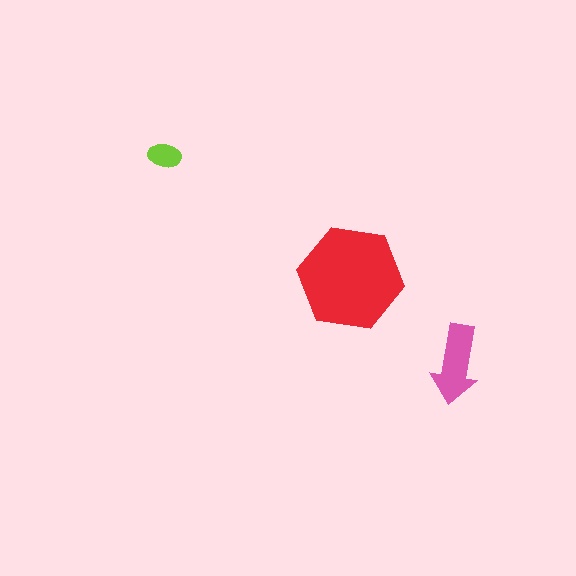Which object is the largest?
The red hexagon.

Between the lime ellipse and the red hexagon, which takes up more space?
The red hexagon.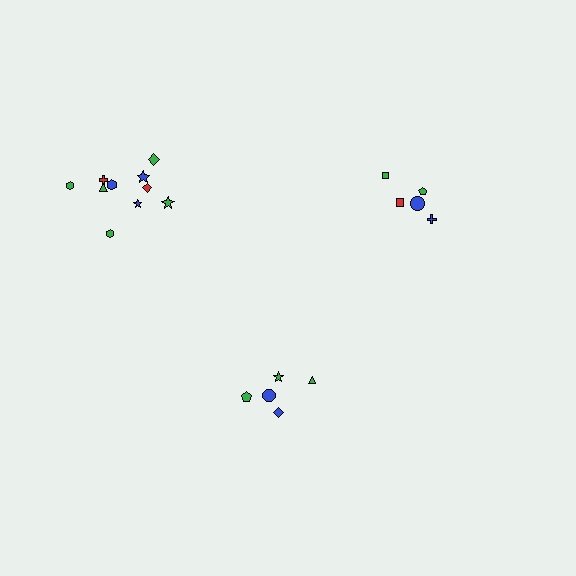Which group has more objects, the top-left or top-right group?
The top-left group.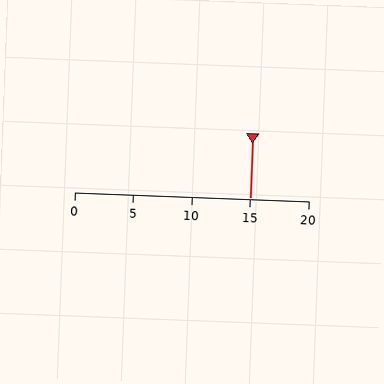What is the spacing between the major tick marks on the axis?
The major ticks are spaced 5 apart.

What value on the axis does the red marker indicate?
The marker indicates approximately 15.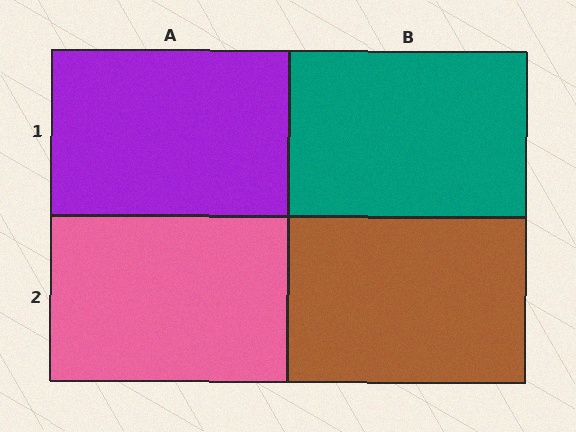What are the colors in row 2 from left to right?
Pink, brown.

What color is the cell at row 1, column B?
Teal.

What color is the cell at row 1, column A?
Purple.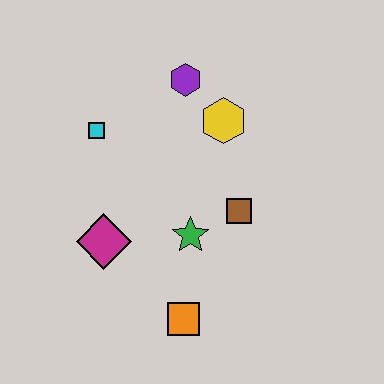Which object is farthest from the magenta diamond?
The purple hexagon is farthest from the magenta diamond.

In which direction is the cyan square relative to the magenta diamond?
The cyan square is above the magenta diamond.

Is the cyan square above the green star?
Yes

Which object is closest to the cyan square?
The purple hexagon is closest to the cyan square.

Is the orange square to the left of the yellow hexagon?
Yes